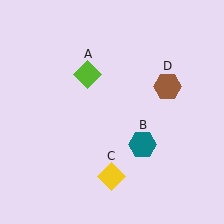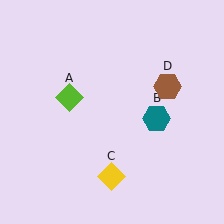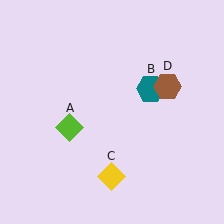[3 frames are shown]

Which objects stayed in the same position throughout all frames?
Yellow diamond (object C) and brown hexagon (object D) remained stationary.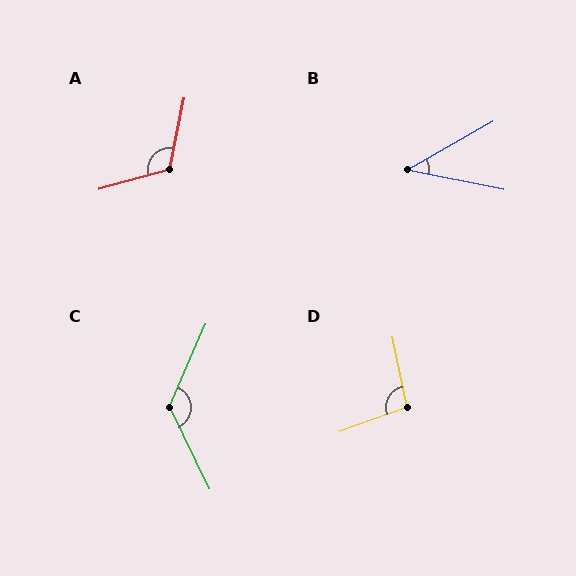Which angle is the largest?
C, at approximately 131 degrees.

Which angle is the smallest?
B, at approximately 41 degrees.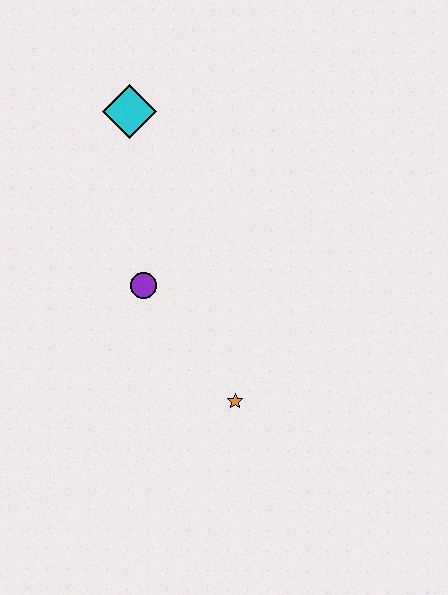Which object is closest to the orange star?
The purple circle is closest to the orange star.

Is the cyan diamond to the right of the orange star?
No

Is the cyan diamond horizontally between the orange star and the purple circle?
No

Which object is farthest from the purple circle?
The cyan diamond is farthest from the purple circle.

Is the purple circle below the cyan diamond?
Yes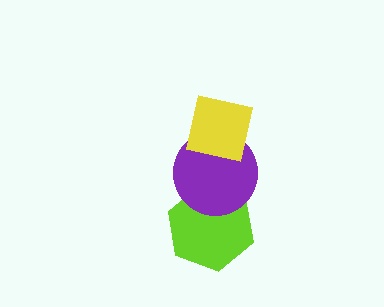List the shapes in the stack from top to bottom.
From top to bottom: the yellow square, the purple circle, the lime hexagon.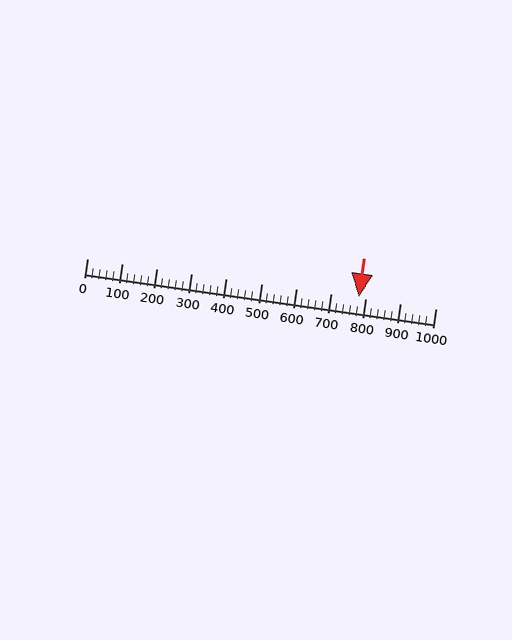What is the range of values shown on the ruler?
The ruler shows values from 0 to 1000.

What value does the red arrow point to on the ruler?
The red arrow points to approximately 780.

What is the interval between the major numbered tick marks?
The major tick marks are spaced 100 units apart.